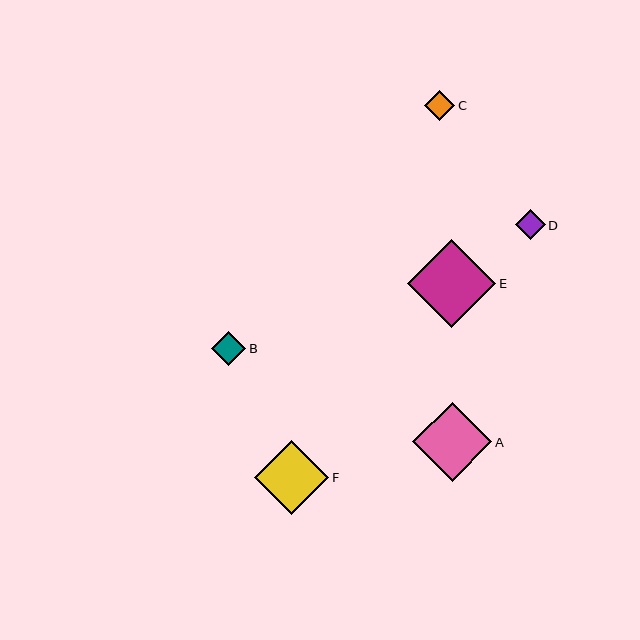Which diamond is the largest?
Diamond E is the largest with a size of approximately 88 pixels.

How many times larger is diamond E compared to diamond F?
Diamond E is approximately 1.2 times the size of diamond F.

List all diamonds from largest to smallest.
From largest to smallest: E, A, F, B, C, D.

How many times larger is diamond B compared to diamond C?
Diamond B is approximately 1.1 times the size of diamond C.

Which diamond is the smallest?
Diamond D is the smallest with a size of approximately 30 pixels.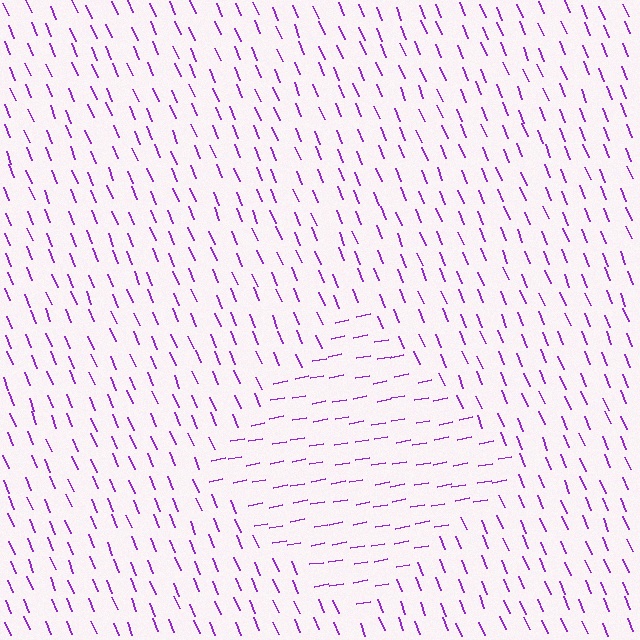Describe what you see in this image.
The image is filled with small purple line segments. A diamond region in the image has lines oriented differently from the surrounding lines, creating a visible texture boundary.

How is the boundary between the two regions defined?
The boundary is defined purely by a change in line orientation (approximately 78 degrees difference). All lines are the same color and thickness.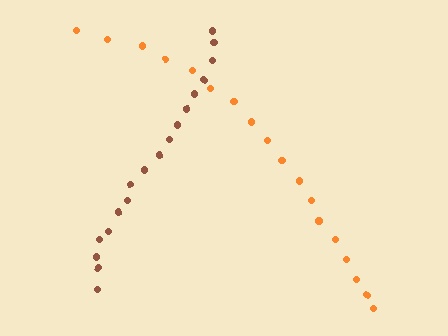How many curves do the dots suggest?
There are 2 distinct paths.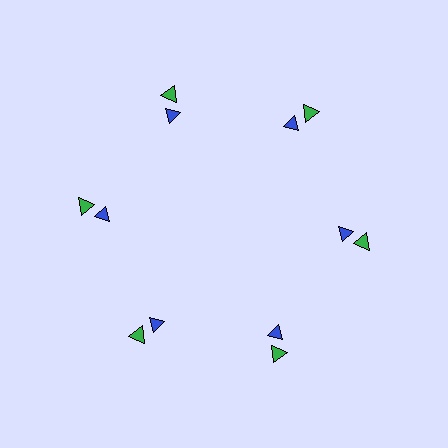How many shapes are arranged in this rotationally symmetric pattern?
There are 12 shapes, arranged in 6 groups of 2.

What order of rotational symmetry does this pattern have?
This pattern has 6-fold rotational symmetry.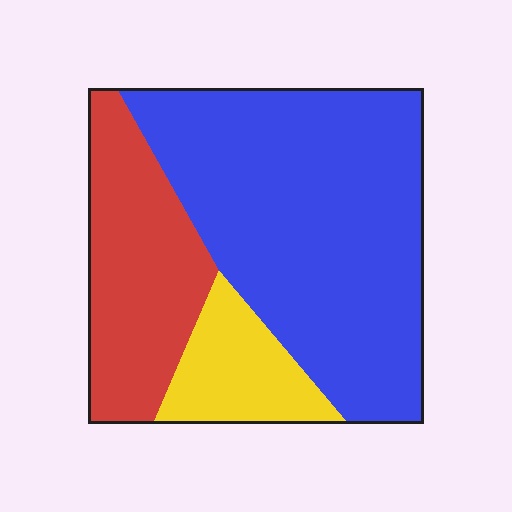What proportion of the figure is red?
Red covers roughly 25% of the figure.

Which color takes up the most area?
Blue, at roughly 60%.